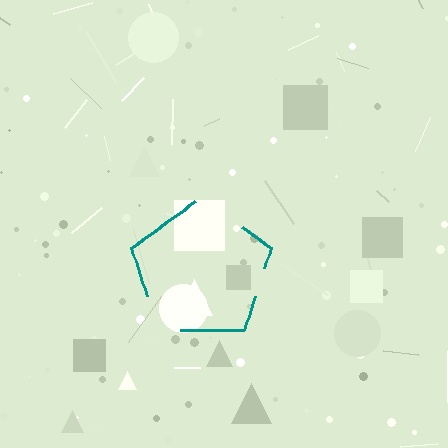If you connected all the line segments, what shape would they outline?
They would outline a pentagon.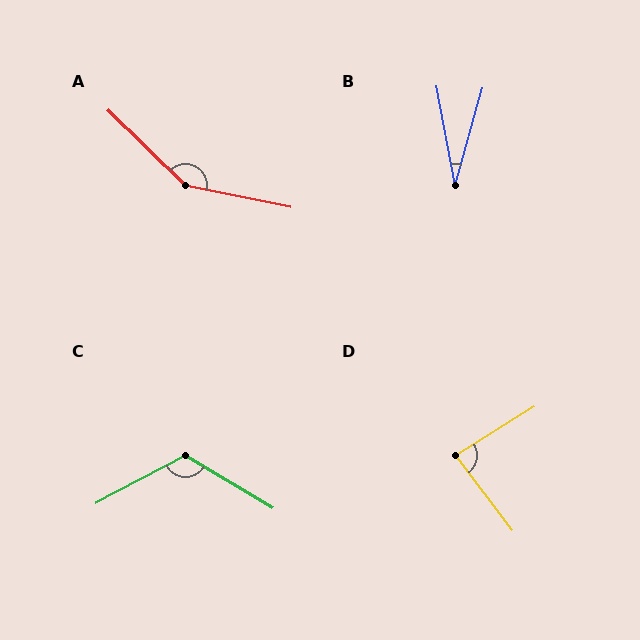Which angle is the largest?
A, at approximately 148 degrees.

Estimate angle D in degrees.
Approximately 85 degrees.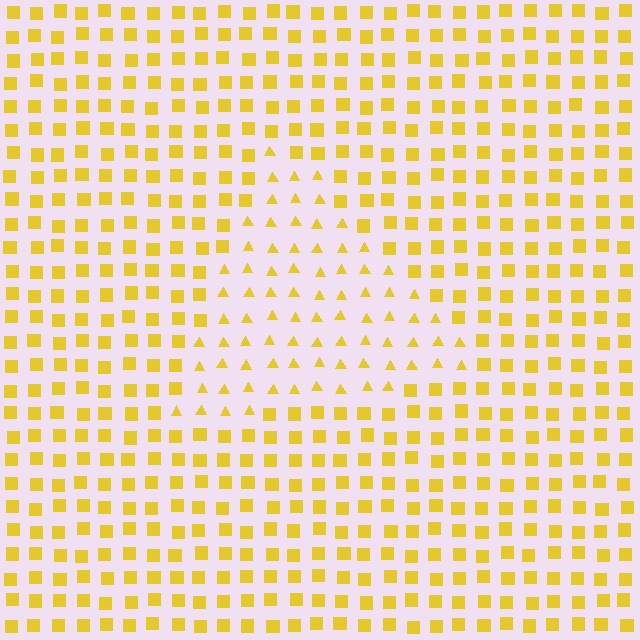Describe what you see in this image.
The image is filled with small yellow elements arranged in a uniform grid. A triangle-shaped region contains triangles, while the surrounding area contains squares. The boundary is defined purely by the change in element shape.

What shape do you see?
I see a triangle.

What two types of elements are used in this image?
The image uses triangles inside the triangle region and squares outside it.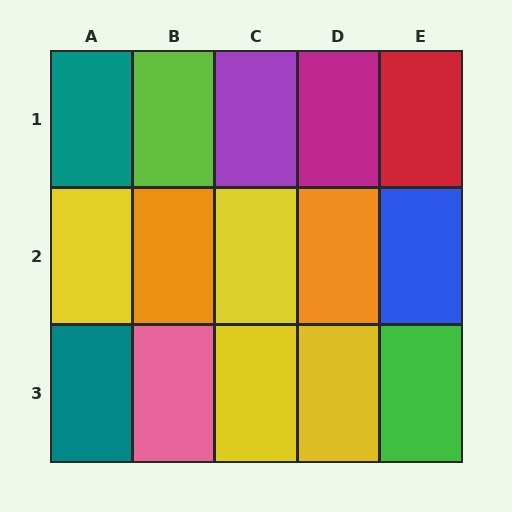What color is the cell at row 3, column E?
Green.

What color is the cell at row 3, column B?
Pink.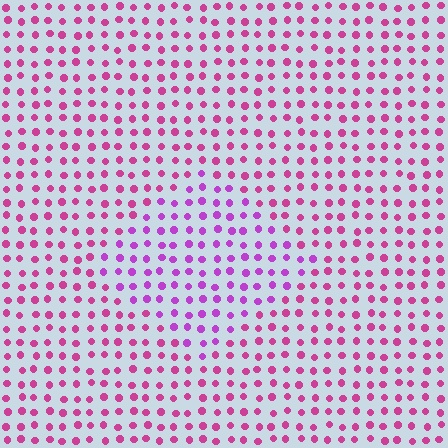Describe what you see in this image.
The image is filled with small magenta elements in a uniform arrangement. A diamond-shaped region is visible where the elements are tinted to a slightly different hue, forming a subtle color boundary.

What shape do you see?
I see a diamond.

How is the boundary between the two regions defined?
The boundary is defined purely by a slight shift in hue (about 30 degrees). Spacing, size, and orientation are identical on both sides.